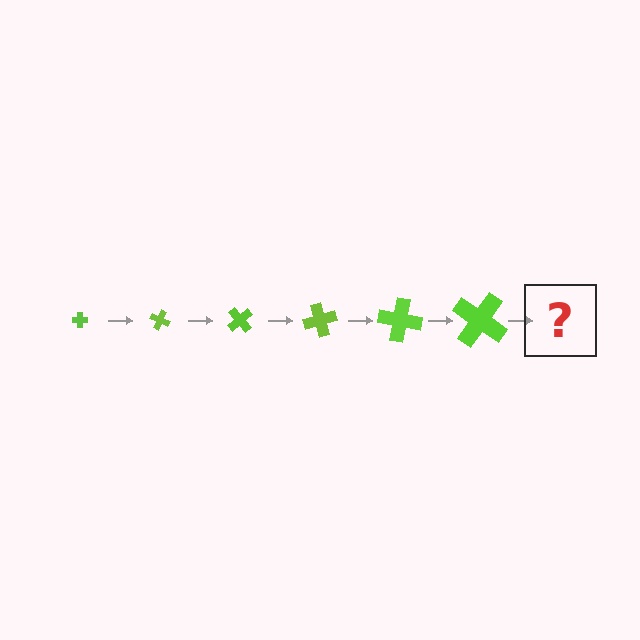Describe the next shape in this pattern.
It should be a cross, larger than the previous one and rotated 150 degrees from the start.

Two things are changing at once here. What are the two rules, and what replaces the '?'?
The two rules are that the cross grows larger each step and it rotates 25 degrees each step. The '?' should be a cross, larger than the previous one and rotated 150 degrees from the start.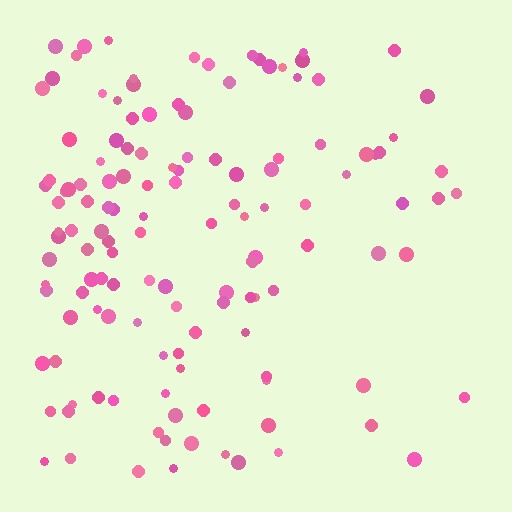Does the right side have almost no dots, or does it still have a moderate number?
Still a moderate number, just noticeably fewer than the left.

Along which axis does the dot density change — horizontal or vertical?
Horizontal.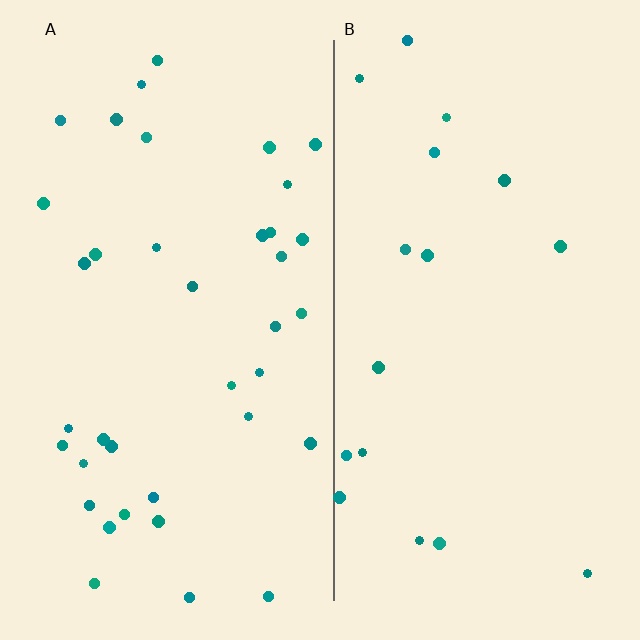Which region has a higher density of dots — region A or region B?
A (the left).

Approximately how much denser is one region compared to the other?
Approximately 2.2× — region A over region B.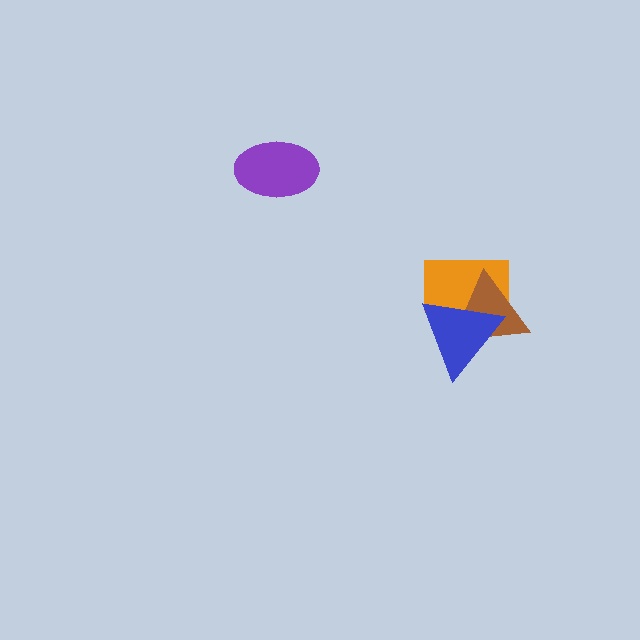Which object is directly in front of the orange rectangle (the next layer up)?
The brown triangle is directly in front of the orange rectangle.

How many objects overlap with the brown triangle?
2 objects overlap with the brown triangle.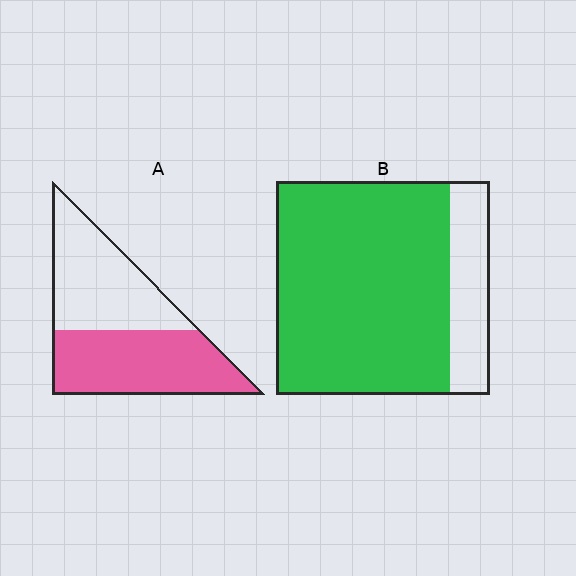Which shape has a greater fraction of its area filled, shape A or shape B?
Shape B.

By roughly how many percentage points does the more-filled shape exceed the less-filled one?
By roughly 30 percentage points (B over A).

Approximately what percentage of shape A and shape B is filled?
A is approximately 50% and B is approximately 80%.